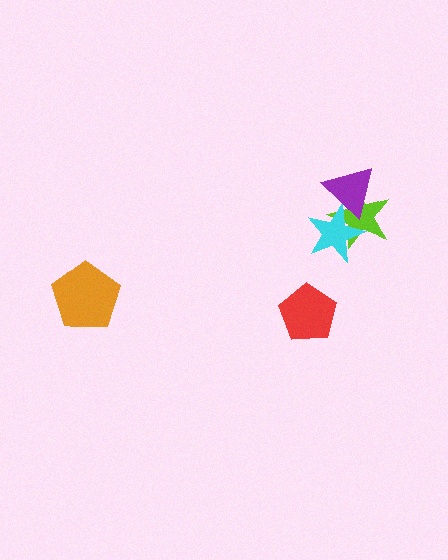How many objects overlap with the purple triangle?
2 objects overlap with the purple triangle.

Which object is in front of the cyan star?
The purple triangle is in front of the cyan star.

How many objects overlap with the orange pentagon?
0 objects overlap with the orange pentagon.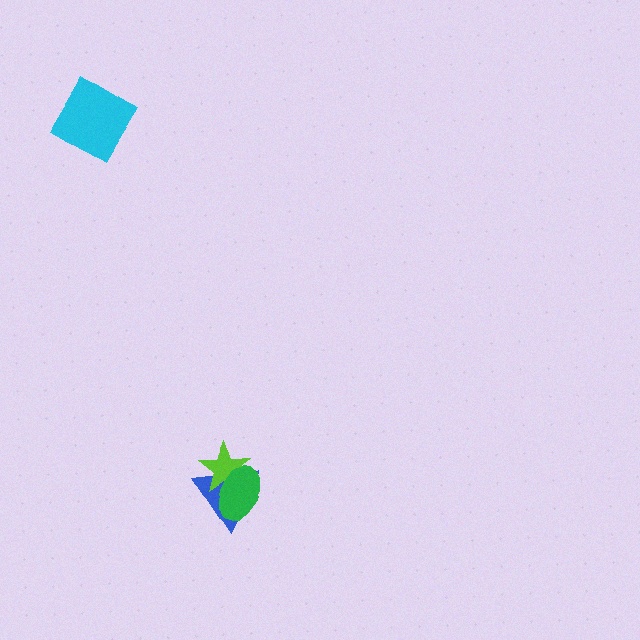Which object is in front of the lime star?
The green ellipse is in front of the lime star.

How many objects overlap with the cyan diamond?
0 objects overlap with the cyan diamond.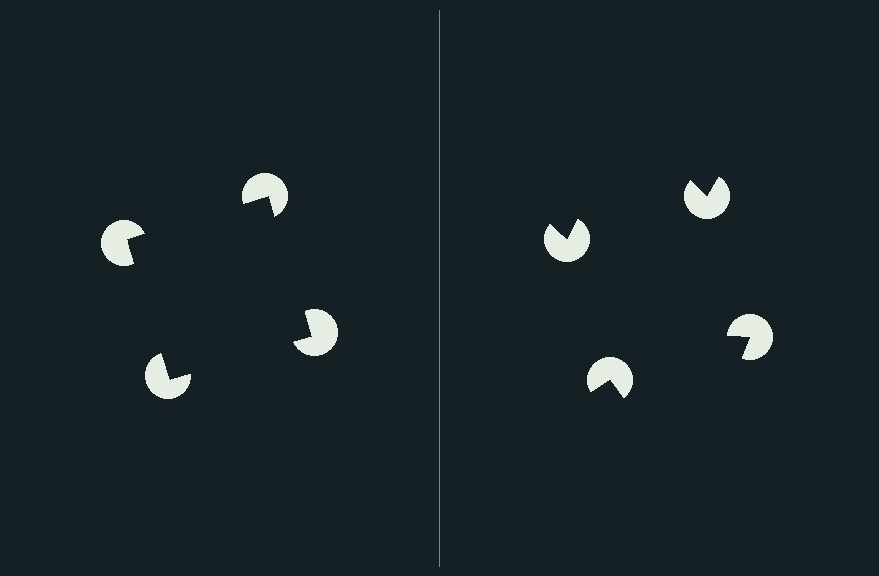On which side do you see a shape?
An illusory square appears on the left side. On the right side the wedge cuts are rotated, so no coherent shape forms.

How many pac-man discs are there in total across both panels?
8 — 4 on each side.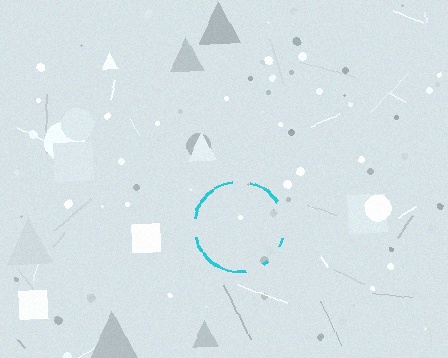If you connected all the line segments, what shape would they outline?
They would outline a circle.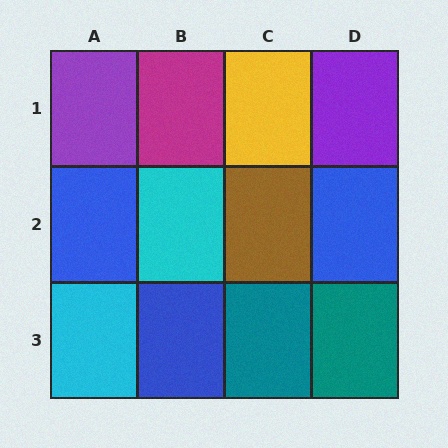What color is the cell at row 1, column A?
Purple.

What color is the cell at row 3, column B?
Blue.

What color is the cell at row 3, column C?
Teal.